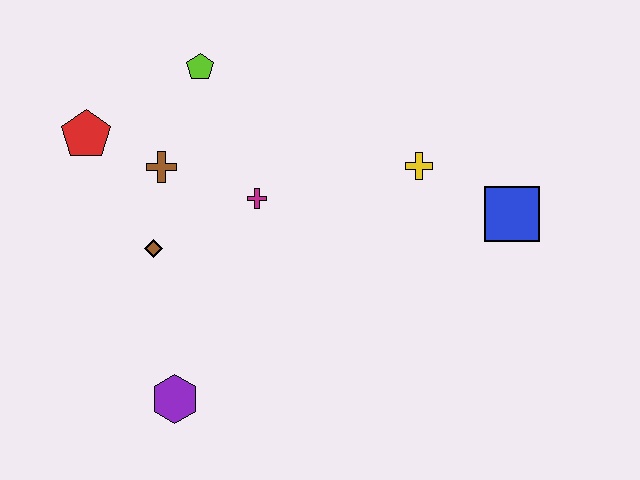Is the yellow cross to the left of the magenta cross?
No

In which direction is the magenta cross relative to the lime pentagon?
The magenta cross is below the lime pentagon.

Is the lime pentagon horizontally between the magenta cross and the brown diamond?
Yes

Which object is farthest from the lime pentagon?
The blue square is farthest from the lime pentagon.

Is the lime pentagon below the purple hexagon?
No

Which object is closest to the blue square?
The yellow cross is closest to the blue square.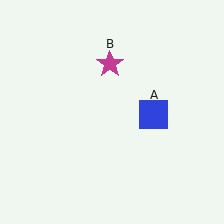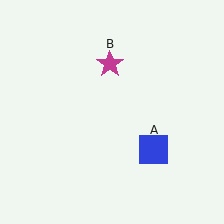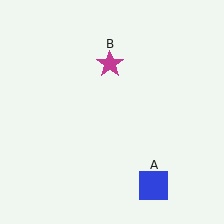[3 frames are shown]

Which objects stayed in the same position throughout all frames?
Magenta star (object B) remained stationary.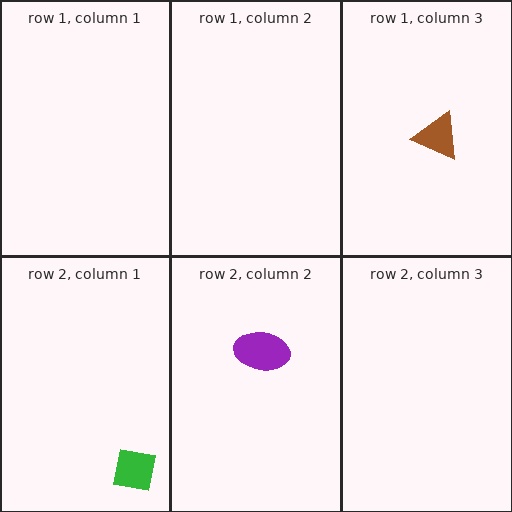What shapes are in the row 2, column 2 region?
The purple ellipse.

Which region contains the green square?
The row 2, column 1 region.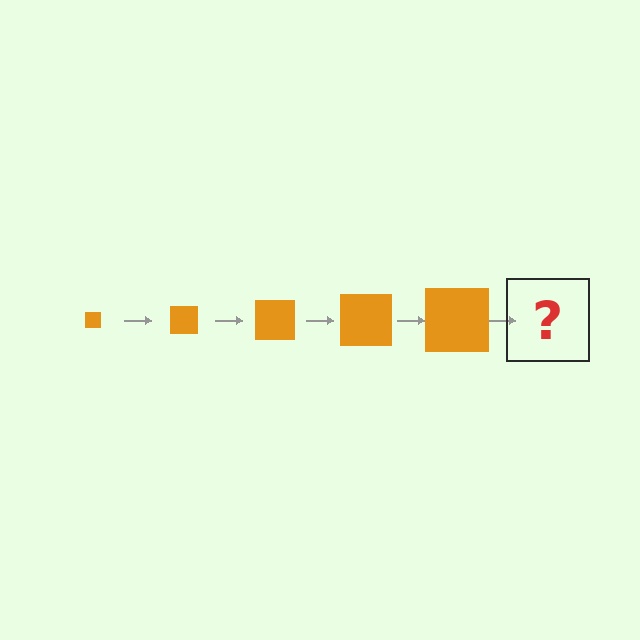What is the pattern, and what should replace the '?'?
The pattern is that the square gets progressively larger each step. The '?' should be an orange square, larger than the previous one.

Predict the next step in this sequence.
The next step is an orange square, larger than the previous one.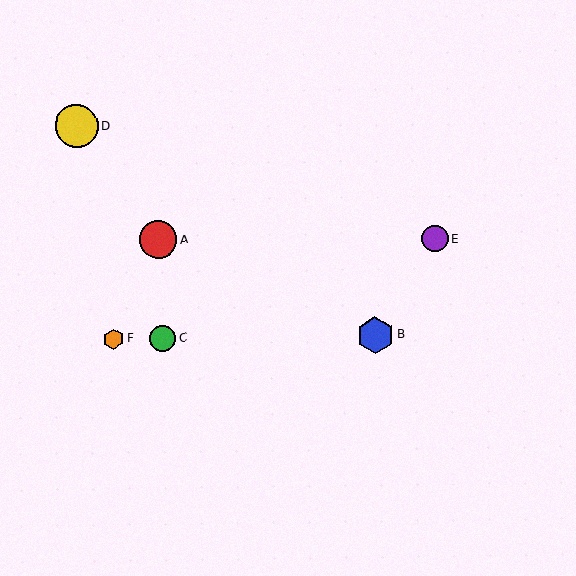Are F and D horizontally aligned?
No, F is at y≈339 and D is at y≈126.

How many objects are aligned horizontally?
3 objects (B, C, F) are aligned horizontally.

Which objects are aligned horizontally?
Objects B, C, F are aligned horizontally.